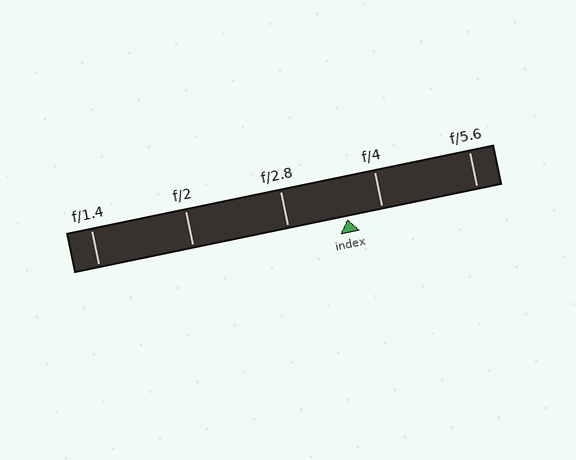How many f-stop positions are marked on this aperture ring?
There are 5 f-stop positions marked.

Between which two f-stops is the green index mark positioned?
The index mark is between f/2.8 and f/4.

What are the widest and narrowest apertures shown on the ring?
The widest aperture shown is f/1.4 and the narrowest is f/5.6.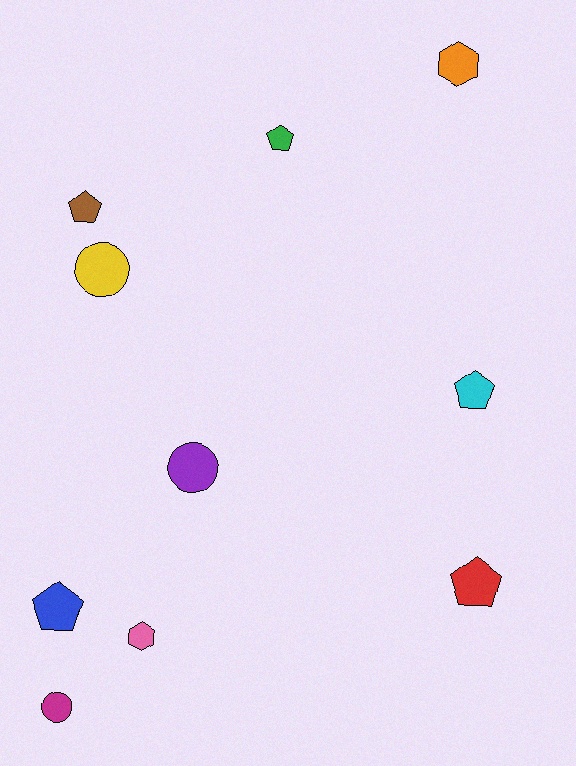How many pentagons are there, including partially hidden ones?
There are 5 pentagons.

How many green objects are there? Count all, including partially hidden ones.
There is 1 green object.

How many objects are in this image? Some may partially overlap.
There are 10 objects.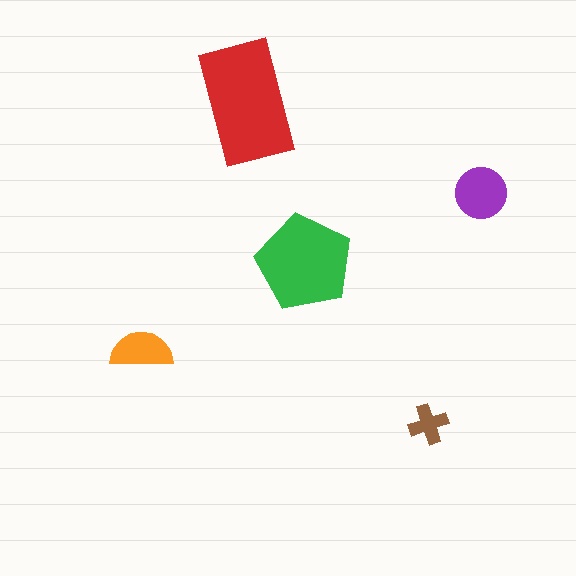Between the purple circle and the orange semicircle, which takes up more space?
The purple circle.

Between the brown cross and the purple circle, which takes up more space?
The purple circle.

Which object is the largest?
The red rectangle.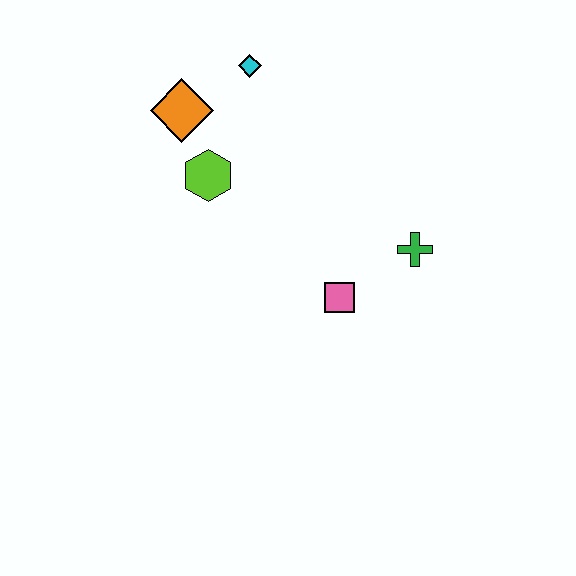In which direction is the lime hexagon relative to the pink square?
The lime hexagon is to the left of the pink square.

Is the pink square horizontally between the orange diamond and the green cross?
Yes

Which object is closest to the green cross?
The pink square is closest to the green cross.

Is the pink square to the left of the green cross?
Yes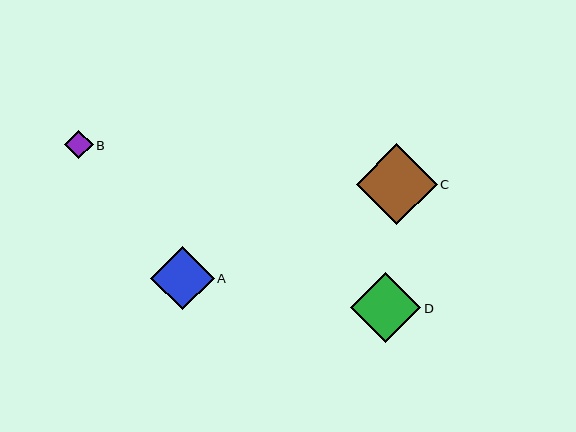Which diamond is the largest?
Diamond C is the largest with a size of approximately 81 pixels.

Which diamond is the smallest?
Diamond B is the smallest with a size of approximately 28 pixels.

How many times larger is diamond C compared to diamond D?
Diamond C is approximately 1.2 times the size of diamond D.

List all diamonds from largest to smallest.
From largest to smallest: C, D, A, B.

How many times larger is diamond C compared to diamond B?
Diamond C is approximately 2.8 times the size of diamond B.